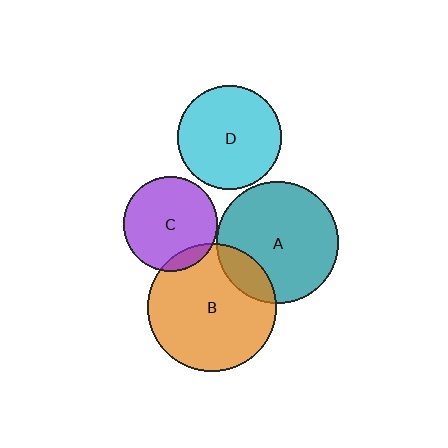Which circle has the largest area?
Circle B (orange).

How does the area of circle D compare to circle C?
Approximately 1.2 times.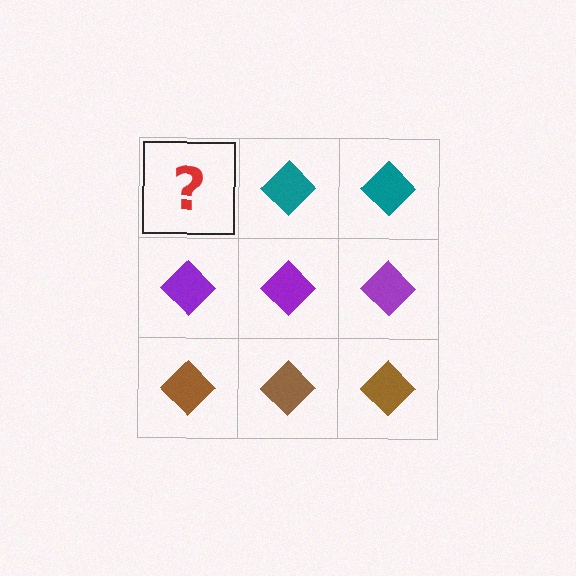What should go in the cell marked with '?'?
The missing cell should contain a teal diamond.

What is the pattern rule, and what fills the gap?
The rule is that each row has a consistent color. The gap should be filled with a teal diamond.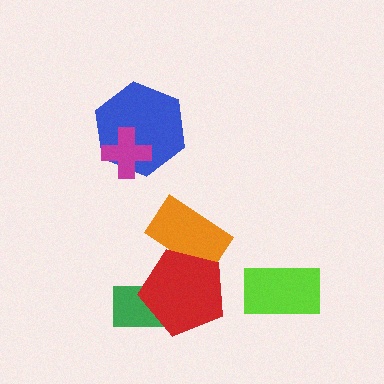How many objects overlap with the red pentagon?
2 objects overlap with the red pentagon.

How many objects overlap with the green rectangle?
1 object overlaps with the green rectangle.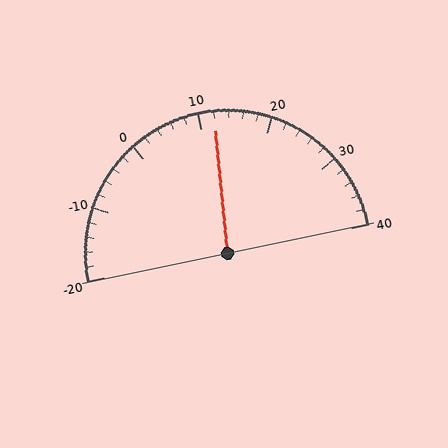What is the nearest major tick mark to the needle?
The nearest major tick mark is 10.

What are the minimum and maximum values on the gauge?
The gauge ranges from -20 to 40.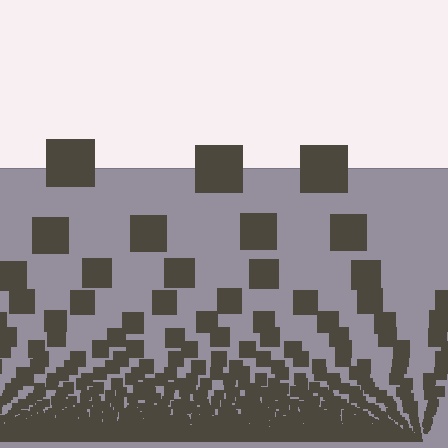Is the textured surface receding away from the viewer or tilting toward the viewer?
The surface appears to tilt toward the viewer. Texture elements get larger and sparser toward the top.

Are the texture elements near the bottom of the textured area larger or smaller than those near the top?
Smaller. The gradient is inverted — elements near the bottom are smaller and denser.